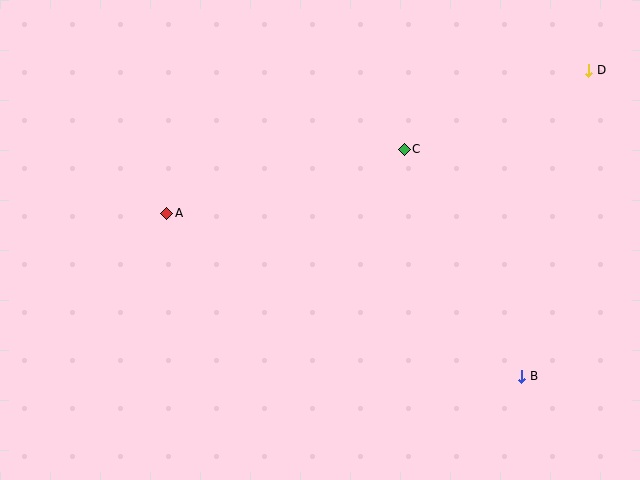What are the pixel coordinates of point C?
Point C is at (404, 149).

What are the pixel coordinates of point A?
Point A is at (167, 213).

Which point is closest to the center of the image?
Point C at (404, 149) is closest to the center.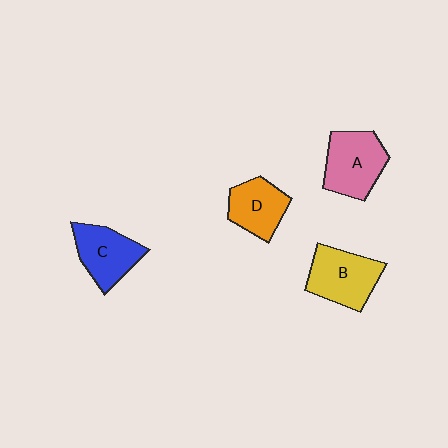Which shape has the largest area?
Shape A (pink).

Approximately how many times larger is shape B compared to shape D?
Approximately 1.3 times.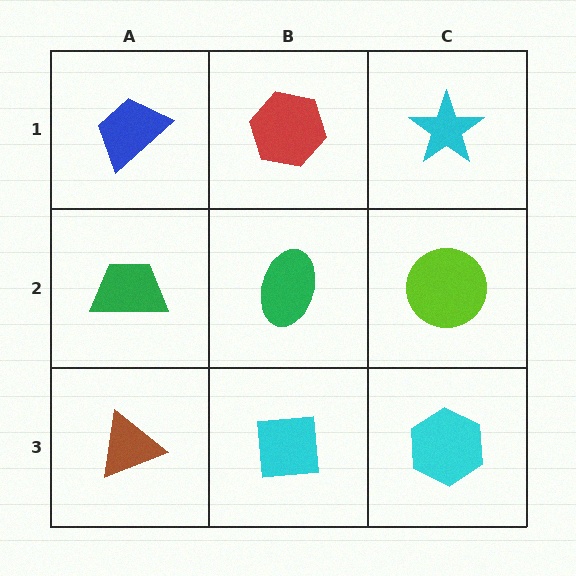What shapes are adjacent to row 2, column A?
A blue trapezoid (row 1, column A), a brown triangle (row 3, column A), a green ellipse (row 2, column B).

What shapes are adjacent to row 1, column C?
A lime circle (row 2, column C), a red hexagon (row 1, column B).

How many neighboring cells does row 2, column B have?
4.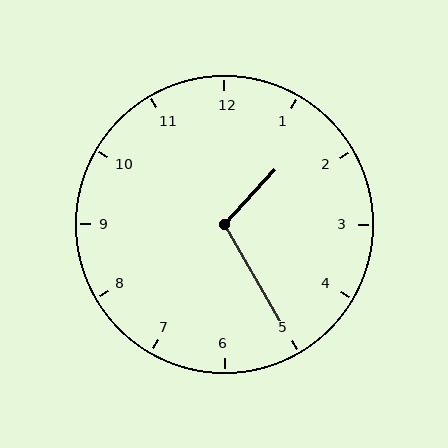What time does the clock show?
1:25.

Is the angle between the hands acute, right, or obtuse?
It is obtuse.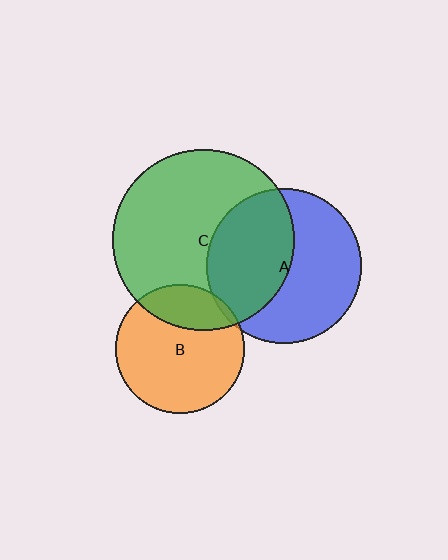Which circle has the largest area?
Circle C (green).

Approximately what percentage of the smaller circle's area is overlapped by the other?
Approximately 25%.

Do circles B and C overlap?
Yes.